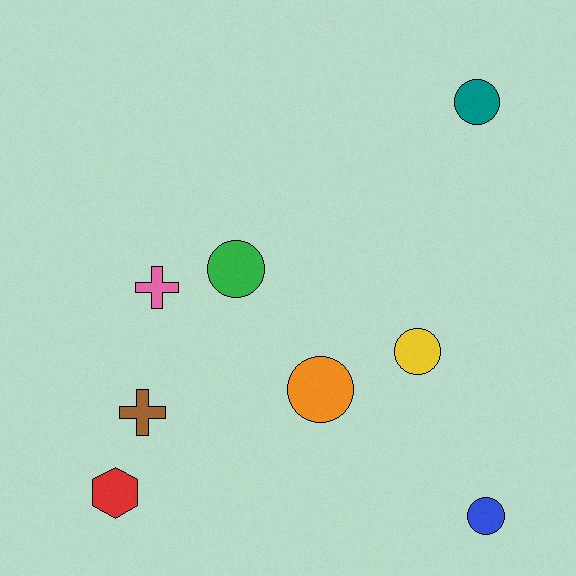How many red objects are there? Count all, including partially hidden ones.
There is 1 red object.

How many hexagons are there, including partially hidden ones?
There is 1 hexagon.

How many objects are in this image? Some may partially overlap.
There are 8 objects.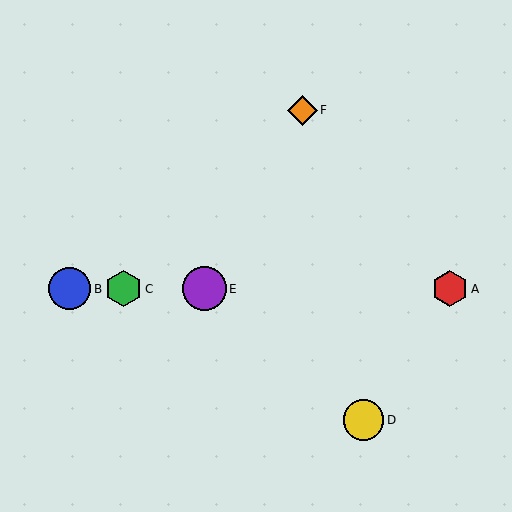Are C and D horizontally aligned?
No, C is at y≈289 and D is at y≈420.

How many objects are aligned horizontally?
4 objects (A, B, C, E) are aligned horizontally.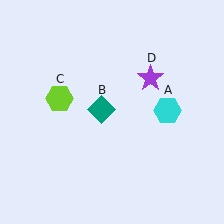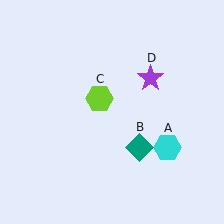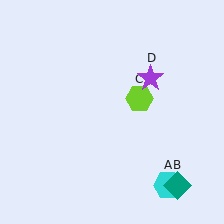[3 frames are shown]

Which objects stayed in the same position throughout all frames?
Purple star (object D) remained stationary.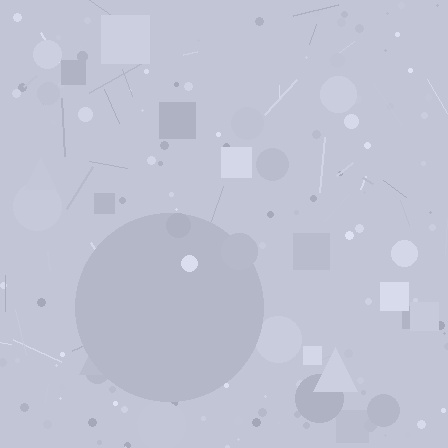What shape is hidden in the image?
A circle is hidden in the image.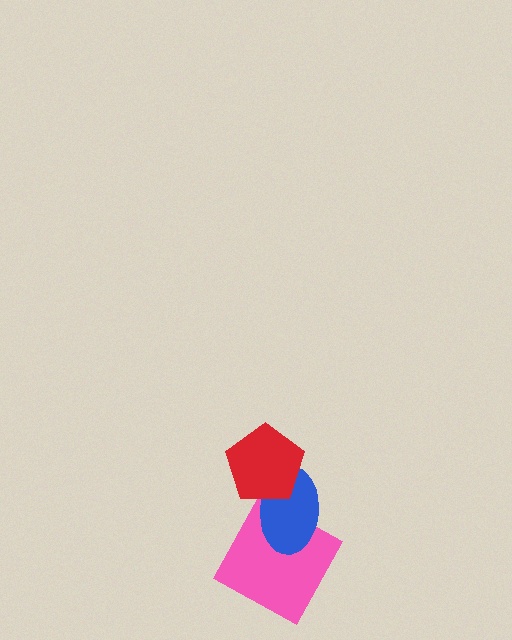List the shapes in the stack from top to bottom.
From top to bottom: the red pentagon, the blue ellipse, the pink square.